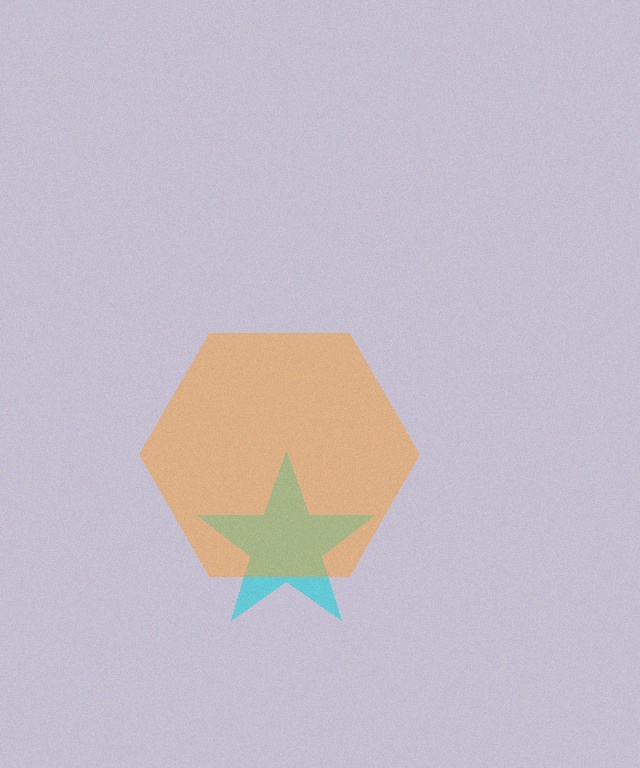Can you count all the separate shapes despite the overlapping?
Yes, there are 2 separate shapes.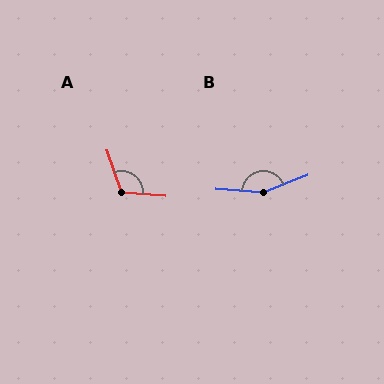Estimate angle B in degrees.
Approximately 154 degrees.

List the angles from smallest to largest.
A (115°), B (154°).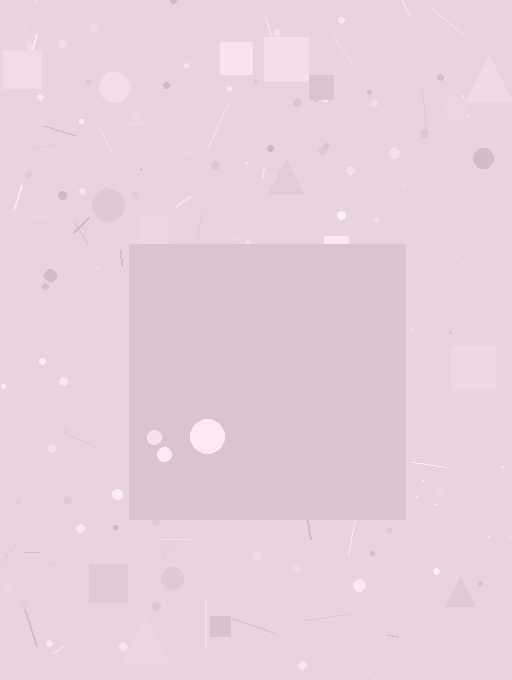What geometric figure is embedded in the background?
A square is embedded in the background.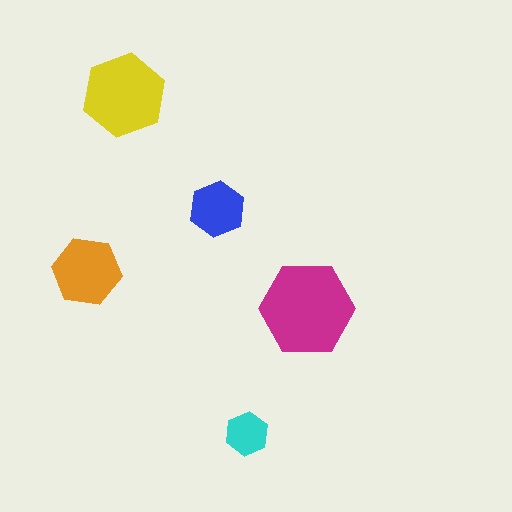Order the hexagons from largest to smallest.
the magenta one, the yellow one, the orange one, the blue one, the cyan one.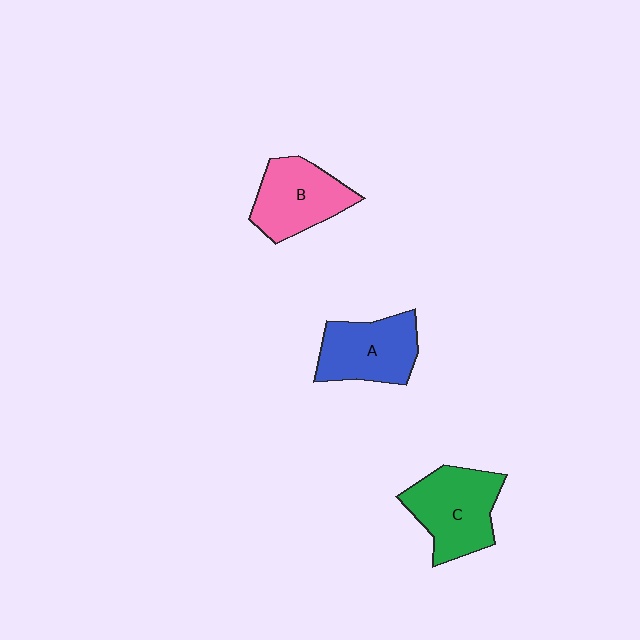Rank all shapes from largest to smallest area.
From largest to smallest: C (green), A (blue), B (pink).